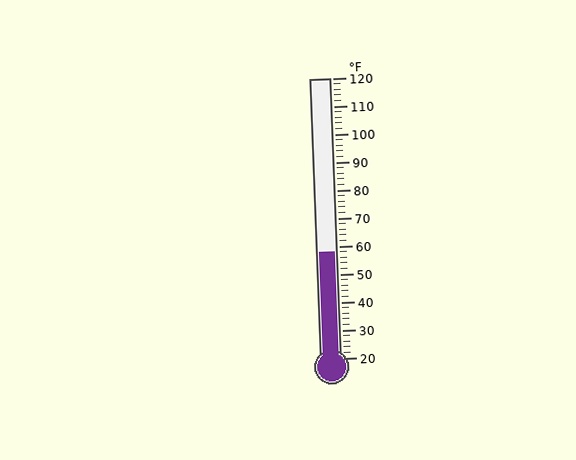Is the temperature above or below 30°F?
The temperature is above 30°F.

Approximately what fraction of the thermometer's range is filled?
The thermometer is filled to approximately 40% of its range.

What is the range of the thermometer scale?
The thermometer scale ranges from 20°F to 120°F.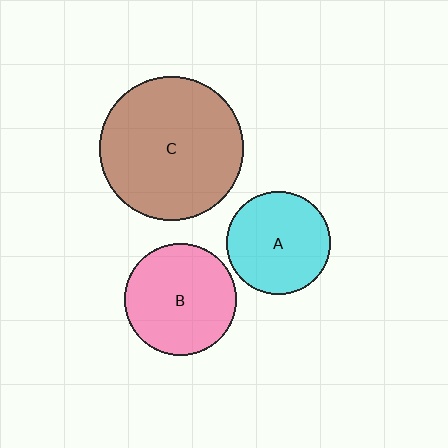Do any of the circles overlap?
No, none of the circles overlap.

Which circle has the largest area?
Circle C (brown).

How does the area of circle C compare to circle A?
Approximately 1.9 times.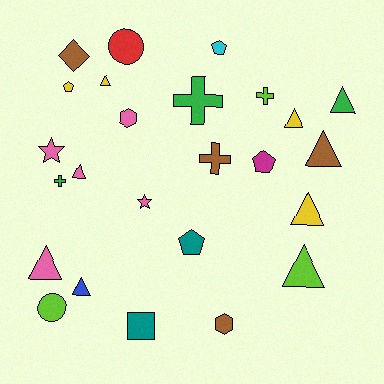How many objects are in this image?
There are 25 objects.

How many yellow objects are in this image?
There are 4 yellow objects.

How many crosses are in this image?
There are 4 crosses.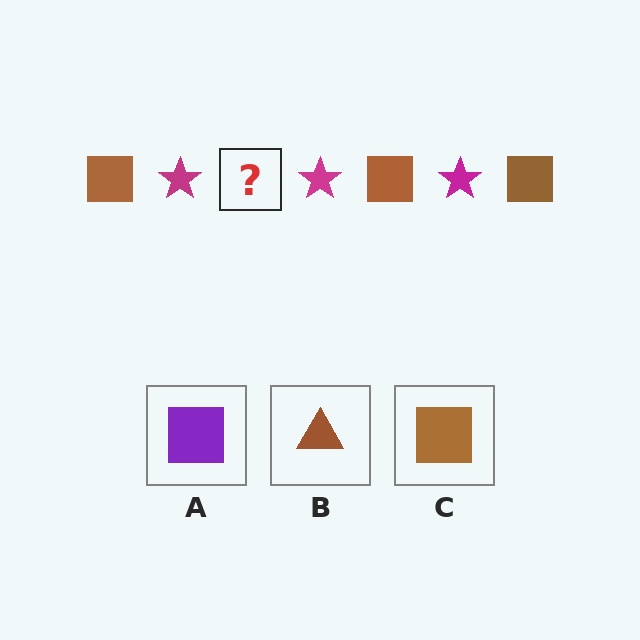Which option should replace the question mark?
Option C.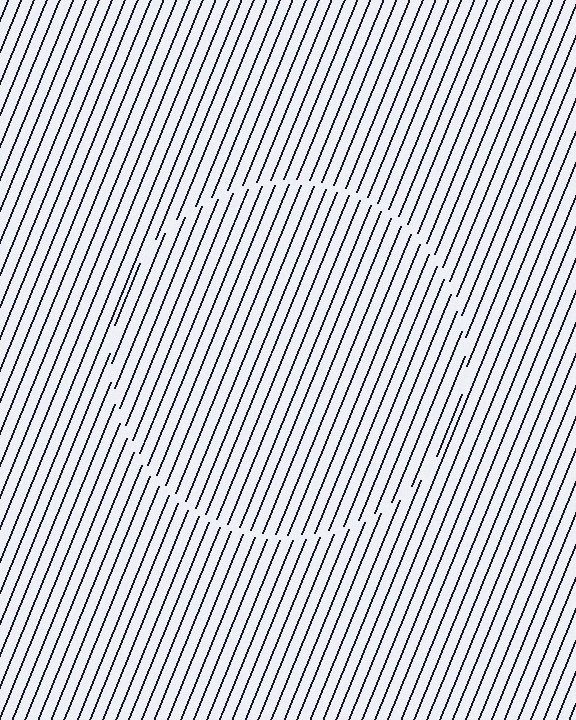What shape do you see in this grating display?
An illusory circle. The interior of the shape contains the same grating, shifted by half a period — the contour is defined by the phase discontinuity where line-ends from the inner and outer gratings abut.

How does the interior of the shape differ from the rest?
The interior of the shape contains the same grating, shifted by half a period — the contour is defined by the phase discontinuity where line-ends from the inner and outer gratings abut.